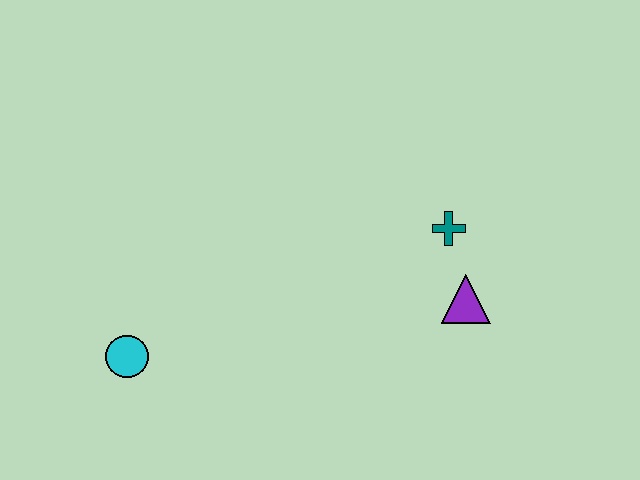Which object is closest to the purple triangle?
The teal cross is closest to the purple triangle.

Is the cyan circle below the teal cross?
Yes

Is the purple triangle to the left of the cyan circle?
No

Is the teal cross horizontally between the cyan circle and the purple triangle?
Yes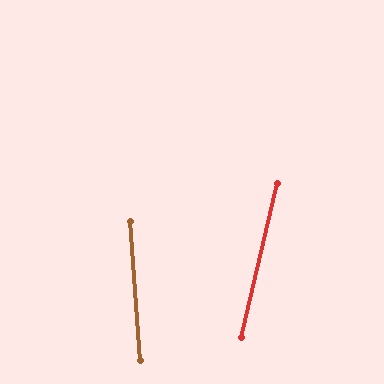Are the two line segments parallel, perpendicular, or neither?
Neither parallel nor perpendicular — they differ by about 17°.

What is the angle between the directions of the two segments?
Approximately 17 degrees.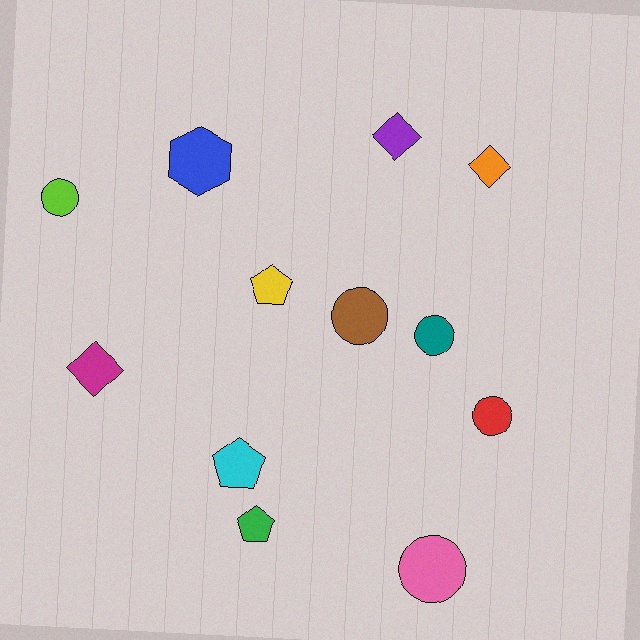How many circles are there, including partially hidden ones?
There are 5 circles.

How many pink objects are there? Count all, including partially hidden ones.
There is 1 pink object.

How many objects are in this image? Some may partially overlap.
There are 12 objects.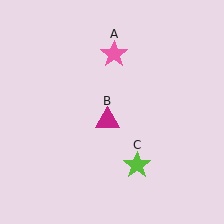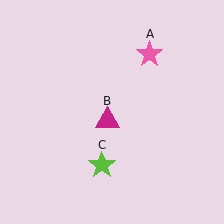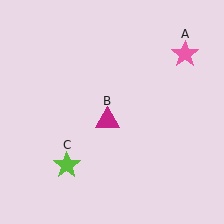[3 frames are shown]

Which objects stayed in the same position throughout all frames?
Magenta triangle (object B) remained stationary.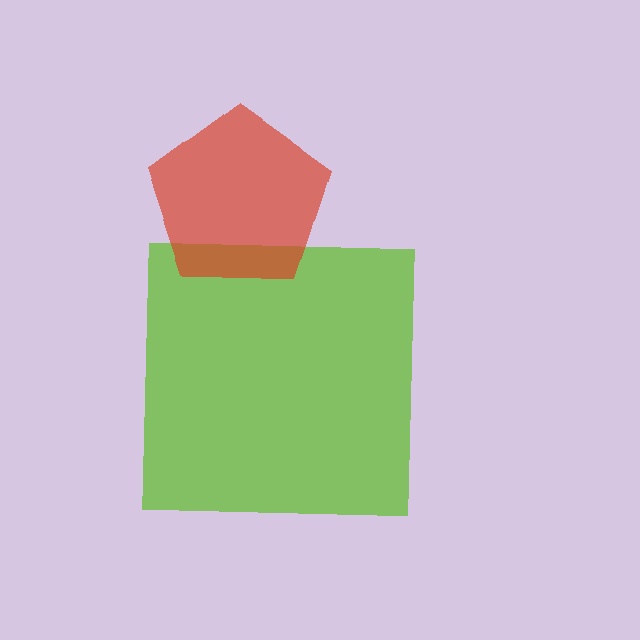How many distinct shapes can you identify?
There are 2 distinct shapes: a lime square, a red pentagon.